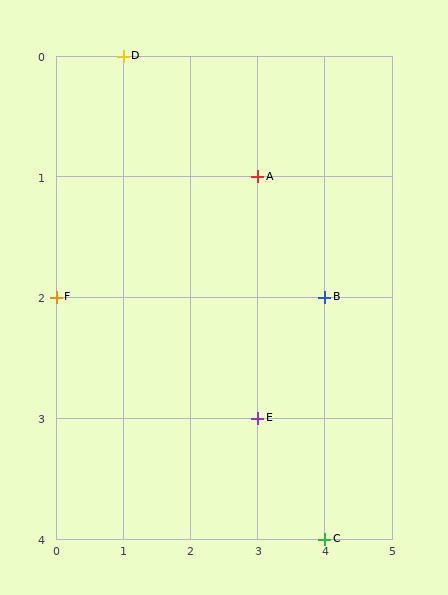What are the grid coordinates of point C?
Point C is at grid coordinates (4, 4).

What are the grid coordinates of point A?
Point A is at grid coordinates (3, 1).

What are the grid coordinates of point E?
Point E is at grid coordinates (3, 3).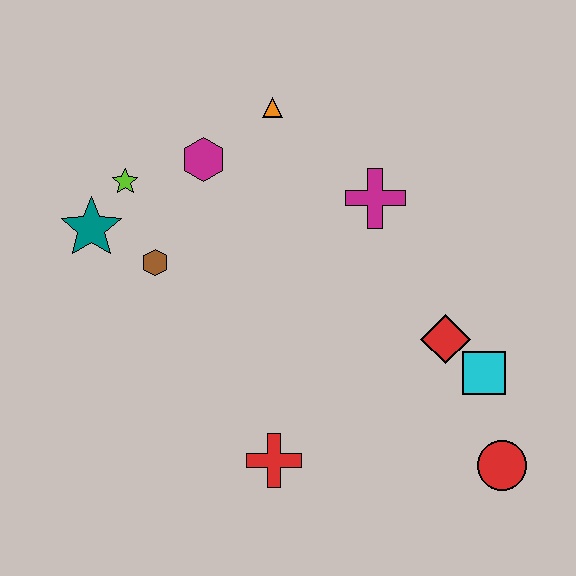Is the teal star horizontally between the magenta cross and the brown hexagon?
No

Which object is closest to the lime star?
The teal star is closest to the lime star.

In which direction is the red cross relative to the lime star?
The red cross is below the lime star.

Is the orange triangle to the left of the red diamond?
Yes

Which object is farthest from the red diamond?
The teal star is farthest from the red diamond.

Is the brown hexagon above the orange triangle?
No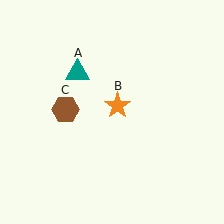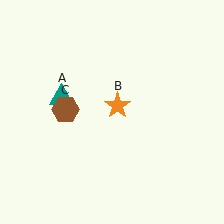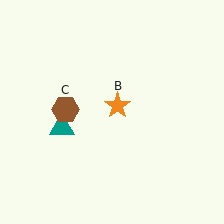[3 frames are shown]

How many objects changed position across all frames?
1 object changed position: teal triangle (object A).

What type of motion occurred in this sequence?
The teal triangle (object A) rotated counterclockwise around the center of the scene.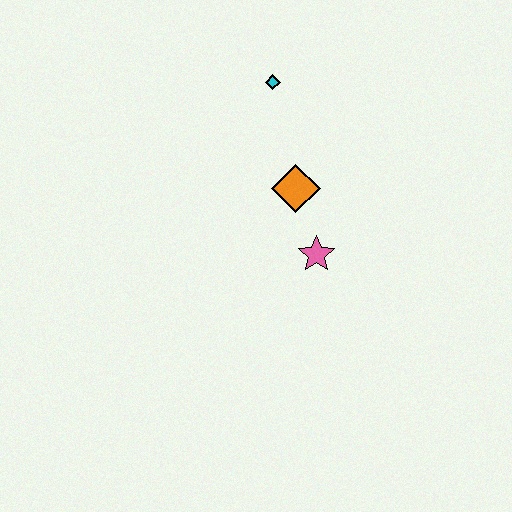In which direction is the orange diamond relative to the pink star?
The orange diamond is above the pink star.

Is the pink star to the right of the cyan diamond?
Yes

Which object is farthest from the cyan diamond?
The pink star is farthest from the cyan diamond.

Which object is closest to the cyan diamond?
The orange diamond is closest to the cyan diamond.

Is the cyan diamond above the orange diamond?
Yes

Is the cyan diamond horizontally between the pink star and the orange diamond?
No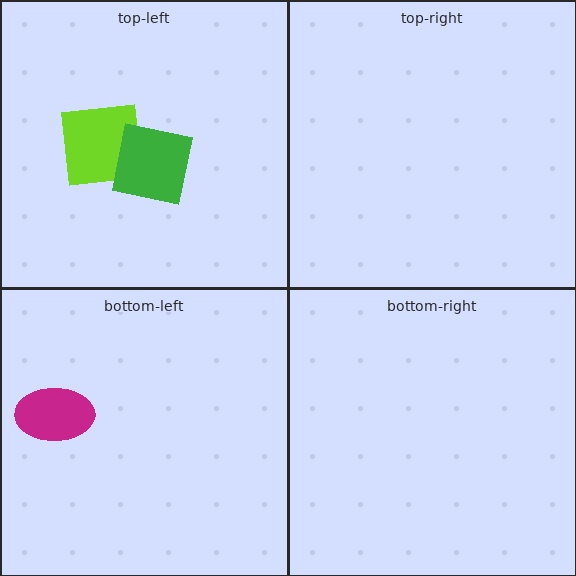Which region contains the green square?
The top-left region.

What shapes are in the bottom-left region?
The magenta ellipse.